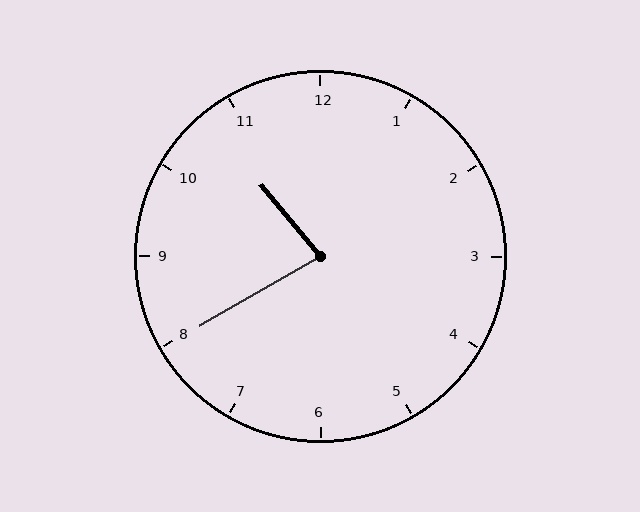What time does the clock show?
10:40.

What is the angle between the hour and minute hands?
Approximately 80 degrees.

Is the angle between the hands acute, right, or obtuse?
It is acute.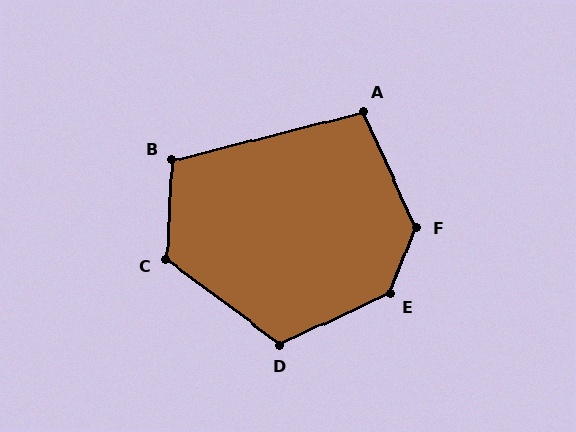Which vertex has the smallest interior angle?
A, at approximately 100 degrees.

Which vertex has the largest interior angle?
E, at approximately 136 degrees.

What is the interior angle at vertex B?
Approximately 107 degrees (obtuse).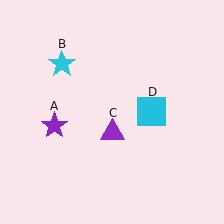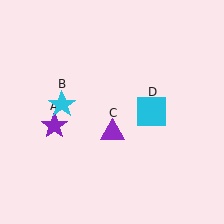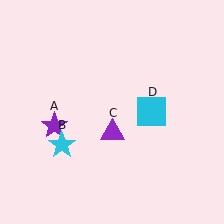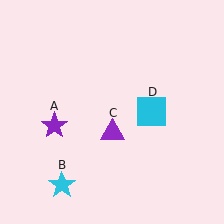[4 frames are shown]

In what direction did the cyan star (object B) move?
The cyan star (object B) moved down.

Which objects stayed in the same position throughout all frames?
Purple star (object A) and purple triangle (object C) and cyan square (object D) remained stationary.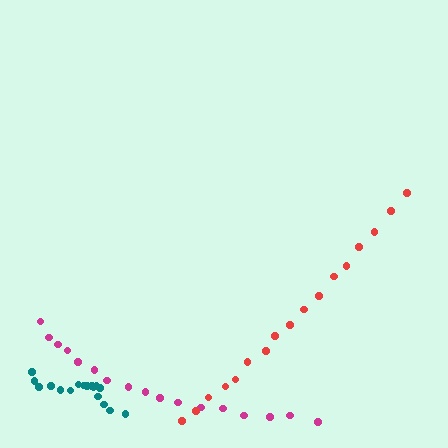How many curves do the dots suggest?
There are 3 distinct paths.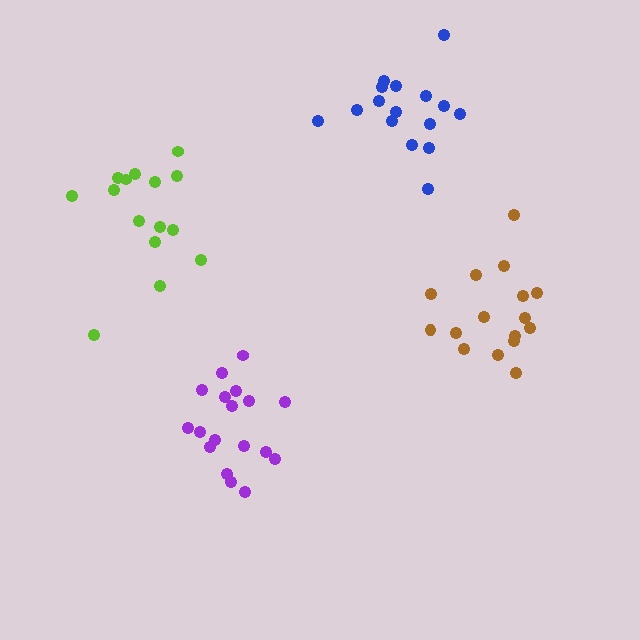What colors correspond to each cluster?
The clusters are colored: lime, purple, blue, brown.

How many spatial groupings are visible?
There are 4 spatial groupings.